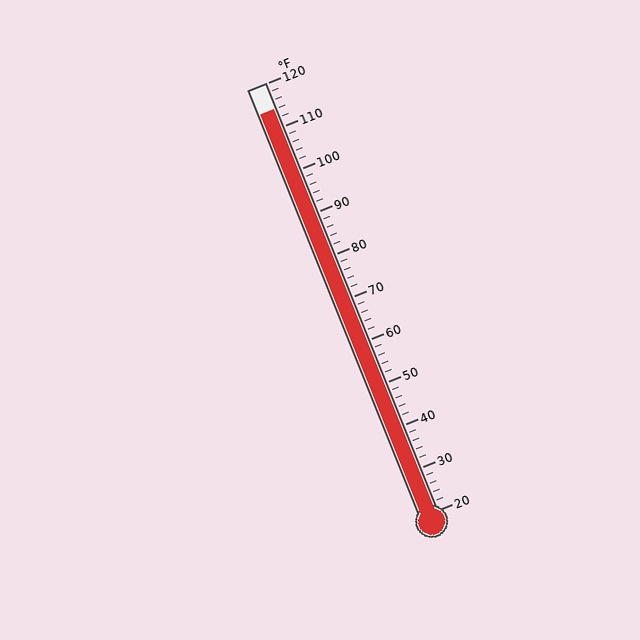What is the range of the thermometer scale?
The thermometer scale ranges from 20°F to 120°F.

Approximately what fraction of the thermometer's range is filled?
The thermometer is filled to approximately 95% of its range.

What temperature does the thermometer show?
The thermometer shows approximately 114°F.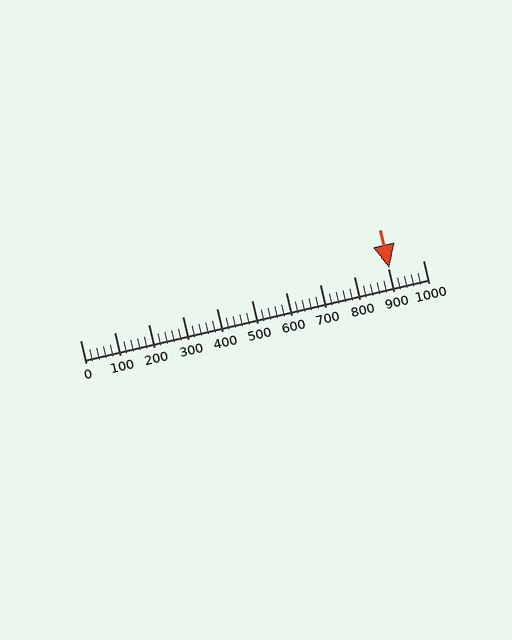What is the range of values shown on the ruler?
The ruler shows values from 0 to 1000.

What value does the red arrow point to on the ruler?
The red arrow points to approximately 903.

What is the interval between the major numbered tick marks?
The major tick marks are spaced 100 units apart.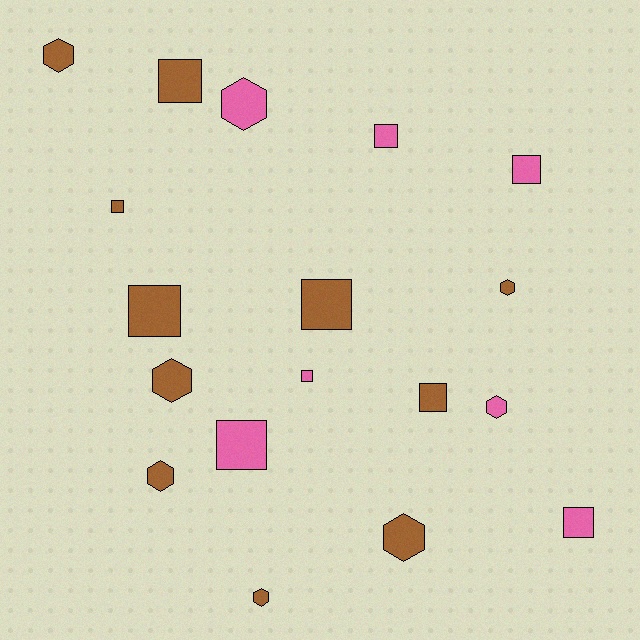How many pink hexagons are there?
There are 2 pink hexagons.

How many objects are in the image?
There are 18 objects.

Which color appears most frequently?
Brown, with 11 objects.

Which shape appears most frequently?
Square, with 10 objects.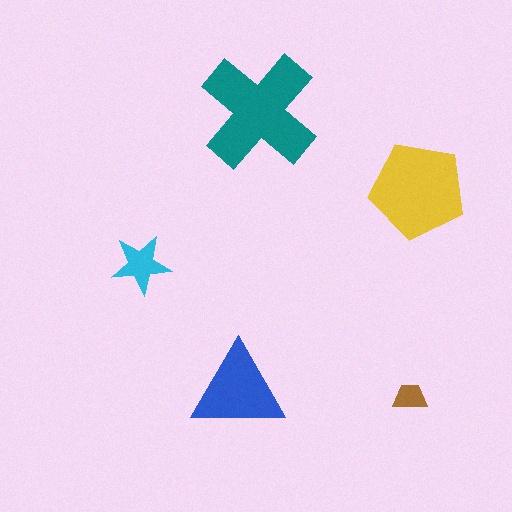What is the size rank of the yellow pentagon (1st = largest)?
2nd.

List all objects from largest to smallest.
The teal cross, the yellow pentagon, the blue triangle, the cyan star, the brown trapezoid.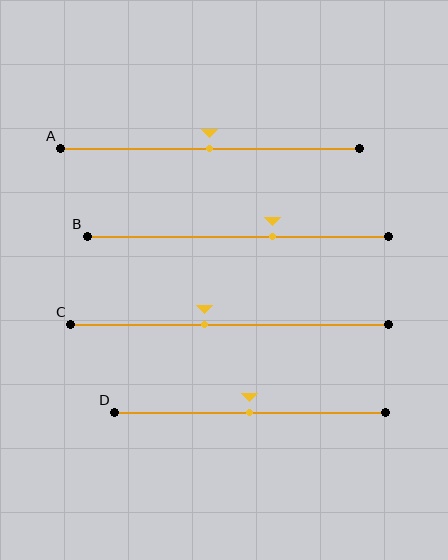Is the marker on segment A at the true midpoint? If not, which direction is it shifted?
Yes, the marker on segment A is at the true midpoint.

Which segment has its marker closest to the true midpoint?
Segment A has its marker closest to the true midpoint.